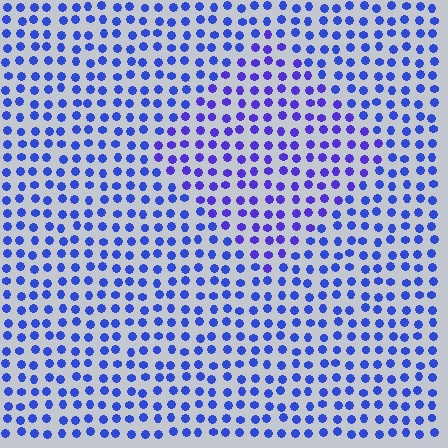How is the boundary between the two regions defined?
The boundary is defined purely by a slight shift in hue (about 23 degrees). Spacing, size, and orientation are identical on both sides.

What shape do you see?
I see a diamond.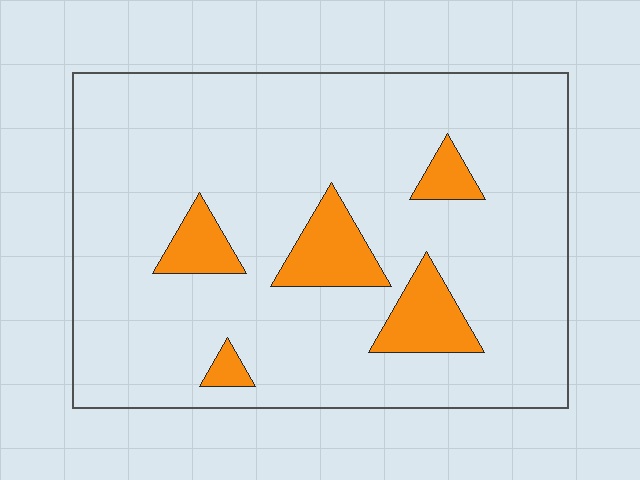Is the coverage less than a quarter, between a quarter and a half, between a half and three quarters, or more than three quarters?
Less than a quarter.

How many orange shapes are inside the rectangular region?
5.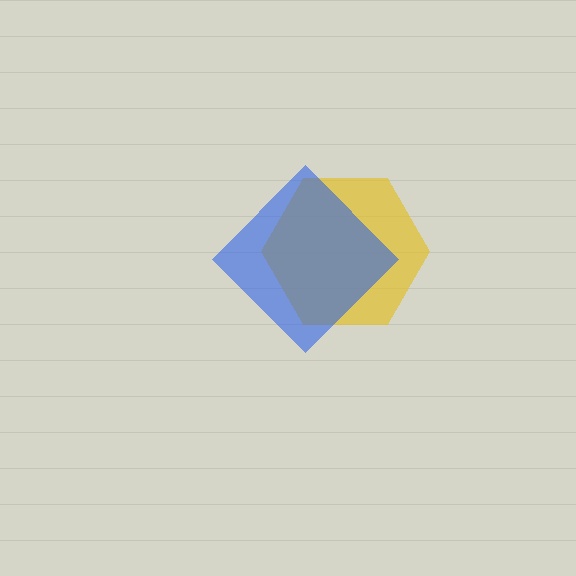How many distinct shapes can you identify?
There are 2 distinct shapes: a yellow hexagon, a blue diamond.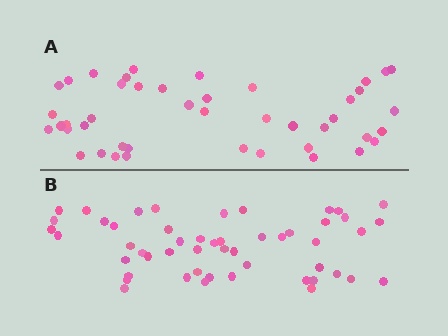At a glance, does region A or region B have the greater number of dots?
Region B (the bottom region) has more dots.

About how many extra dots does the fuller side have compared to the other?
Region B has roughly 8 or so more dots than region A.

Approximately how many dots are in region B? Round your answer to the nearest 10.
About 50 dots. (The exact count is 51, which rounds to 50.)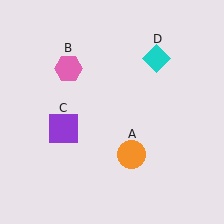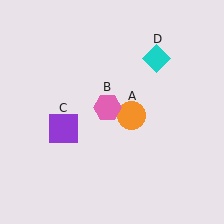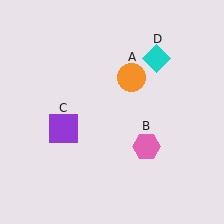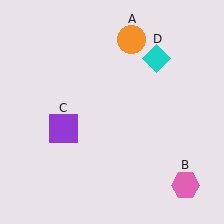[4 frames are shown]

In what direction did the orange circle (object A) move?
The orange circle (object A) moved up.